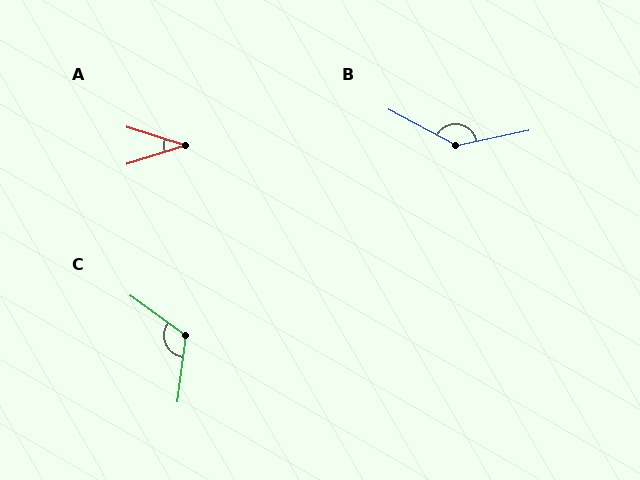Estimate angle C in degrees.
Approximately 119 degrees.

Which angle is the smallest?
A, at approximately 35 degrees.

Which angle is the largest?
B, at approximately 140 degrees.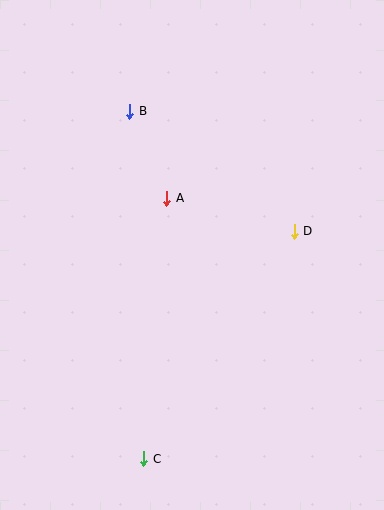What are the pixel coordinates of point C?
Point C is at (144, 459).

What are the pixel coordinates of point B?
Point B is at (130, 111).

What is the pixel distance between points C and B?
The distance between C and B is 348 pixels.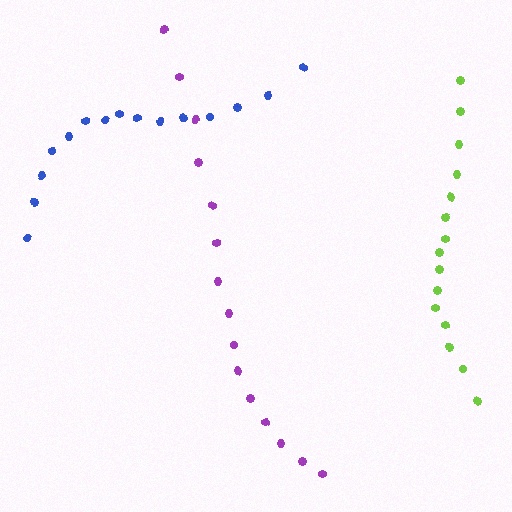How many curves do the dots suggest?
There are 3 distinct paths.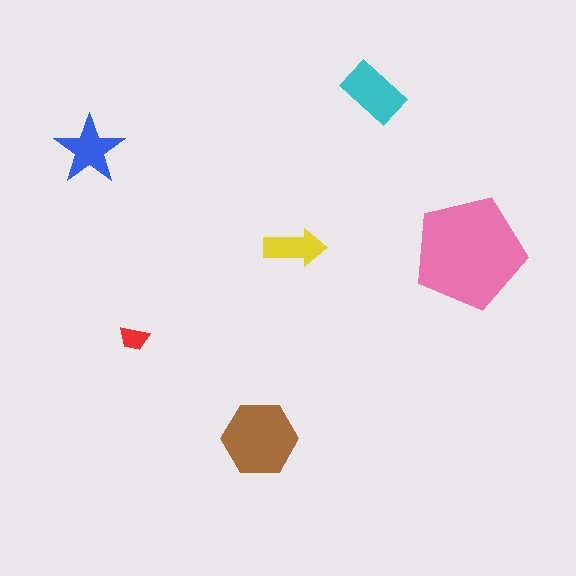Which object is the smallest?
The red trapezoid.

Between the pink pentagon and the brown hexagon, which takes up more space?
The pink pentagon.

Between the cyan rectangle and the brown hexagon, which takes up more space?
The brown hexagon.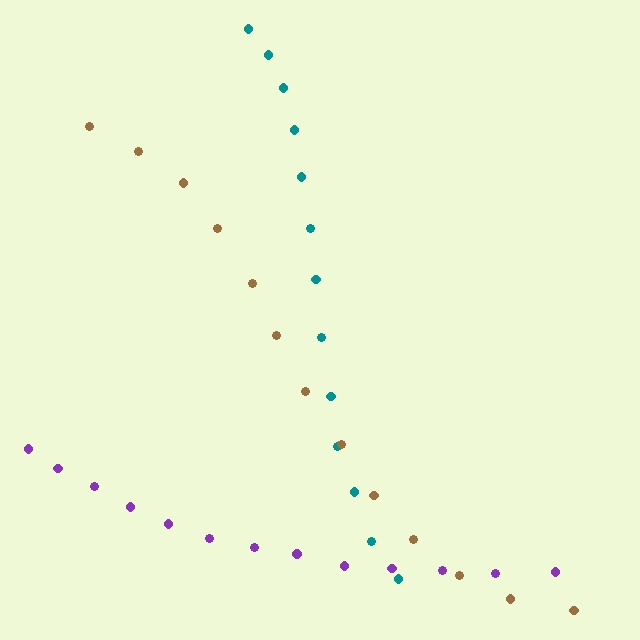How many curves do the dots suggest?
There are 3 distinct paths.